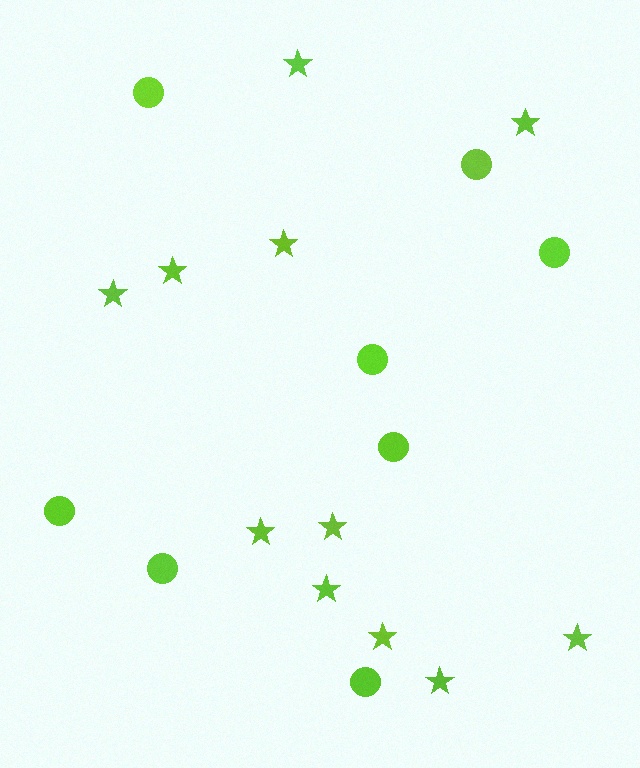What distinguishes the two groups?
There are 2 groups: one group of stars (11) and one group of circles (8).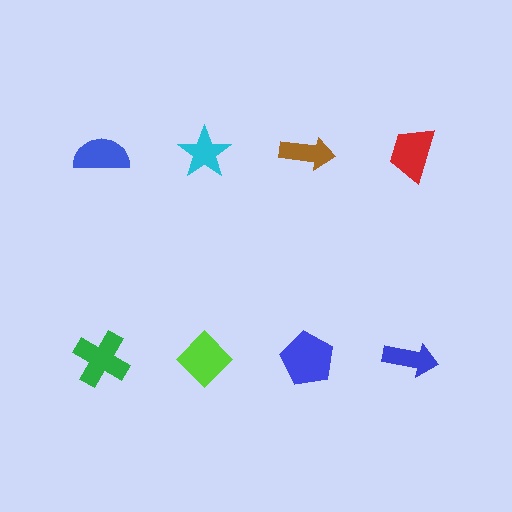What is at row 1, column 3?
A brown arrow.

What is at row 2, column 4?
A blue arrow.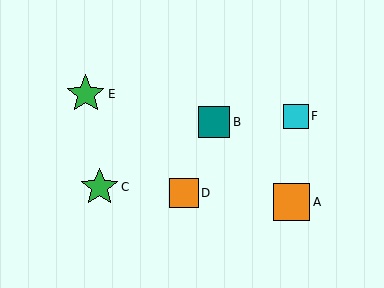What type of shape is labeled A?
Shape A is an orange square.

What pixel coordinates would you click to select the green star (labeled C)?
Click at (99, 187) to select the green star C.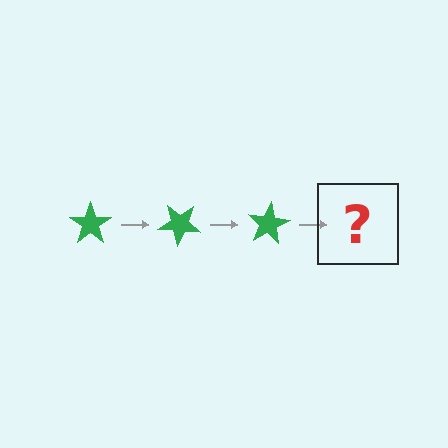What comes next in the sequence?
The next element should be a green star rotated 120 degrees.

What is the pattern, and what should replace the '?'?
The pattern is that the star rotates 40 degrees each step. The '?' should be a green star rotated 120 degrees.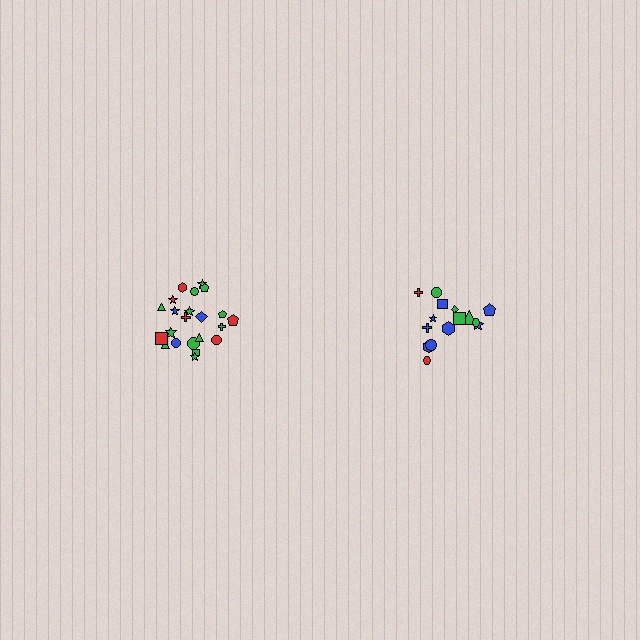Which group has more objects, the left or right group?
The left group.